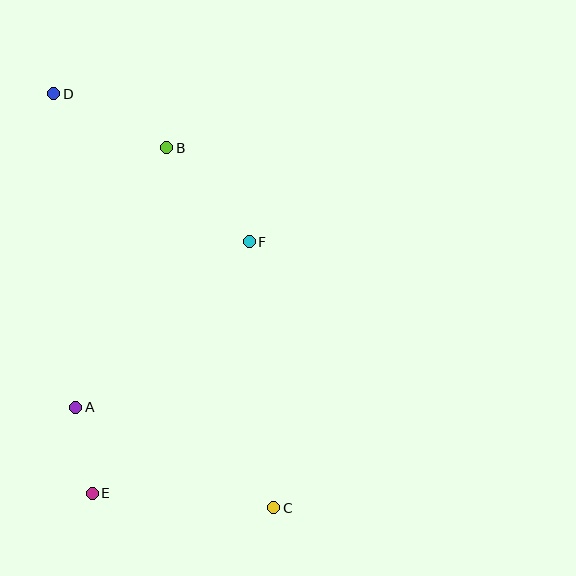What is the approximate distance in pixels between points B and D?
The distance between B and D is approximately 125 pixels.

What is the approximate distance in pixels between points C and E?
The distance between C and E is approximately 182 pixels.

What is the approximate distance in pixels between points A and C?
The distance between A and C is approximately 222 pixels.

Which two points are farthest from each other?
Points C and D are farthest from each other.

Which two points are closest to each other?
Points A and E are closest to each other.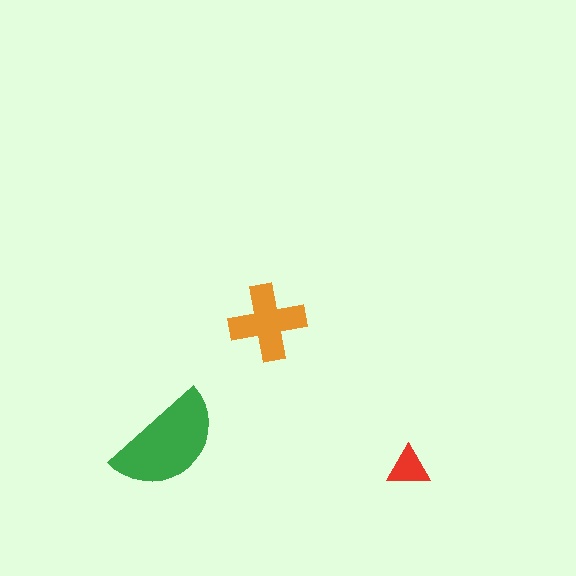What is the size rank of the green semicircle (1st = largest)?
1st.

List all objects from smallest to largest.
The red triangle, the orange cross, the green semicircle.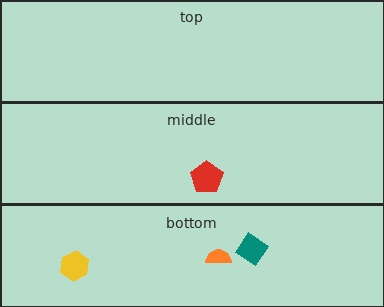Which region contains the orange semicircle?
The bottom region.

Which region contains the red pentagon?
The middle region.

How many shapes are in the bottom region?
3.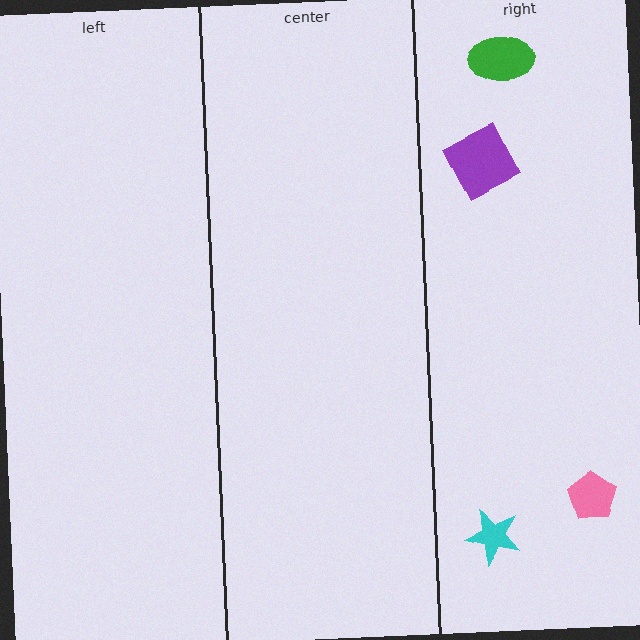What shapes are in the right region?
The purple square, the green ellipse, the cyan star, the pink pentagon.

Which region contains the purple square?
The right region.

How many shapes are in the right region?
4.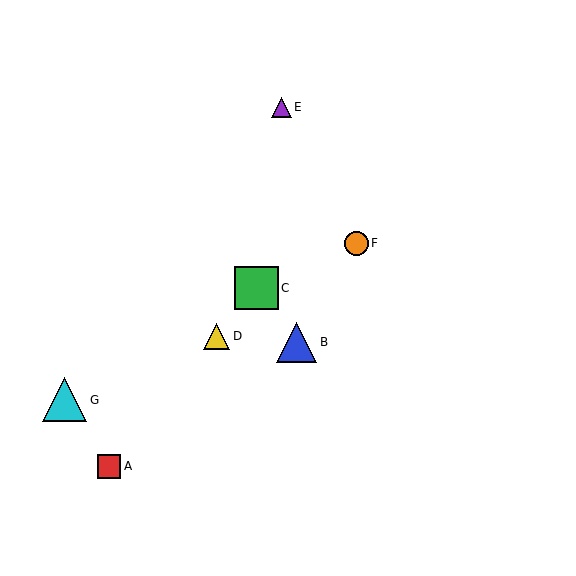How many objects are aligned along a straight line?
3 objects (A, C, D) are aligned along a straight line.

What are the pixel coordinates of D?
Object D is at (217, 336).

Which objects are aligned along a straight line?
Objects A, C, D are aligned along a straight line.